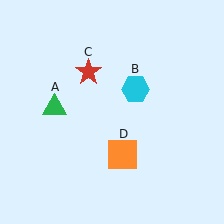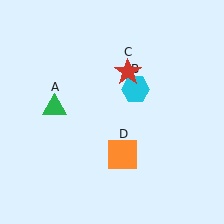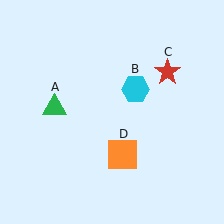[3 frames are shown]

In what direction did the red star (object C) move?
The red star (object C) moved right.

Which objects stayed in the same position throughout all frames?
Green triangle (object A) and cyan hexagon (object B) and orange square (object D) remained stationary.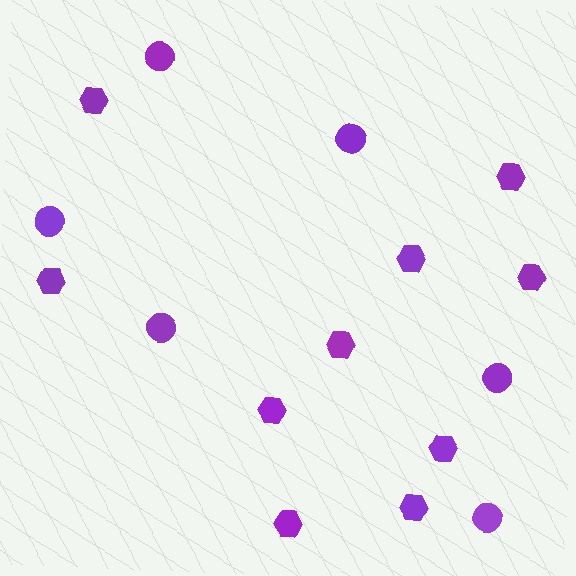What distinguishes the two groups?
There are 2 groups: one group of hexagons (10) and one group of circles (6).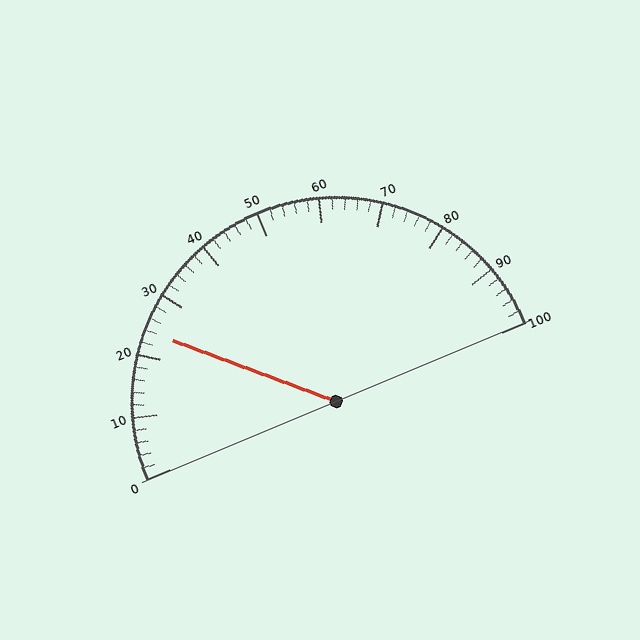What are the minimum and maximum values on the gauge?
The gauge ranges from 0 to 100.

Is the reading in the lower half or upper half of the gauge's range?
The reading is in the lower half of the range (0 to 100).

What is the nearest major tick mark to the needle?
The nearest major tick mark is 20.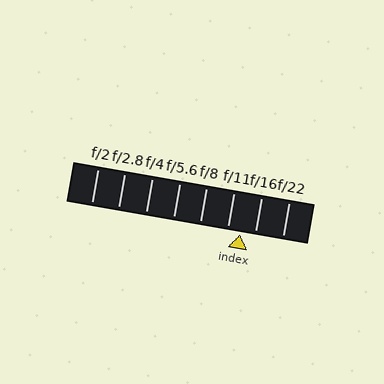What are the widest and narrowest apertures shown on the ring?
The widest aperture shown is f/2 and the narrowest is f/22.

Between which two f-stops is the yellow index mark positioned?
The index mark is between f/11 and f/16.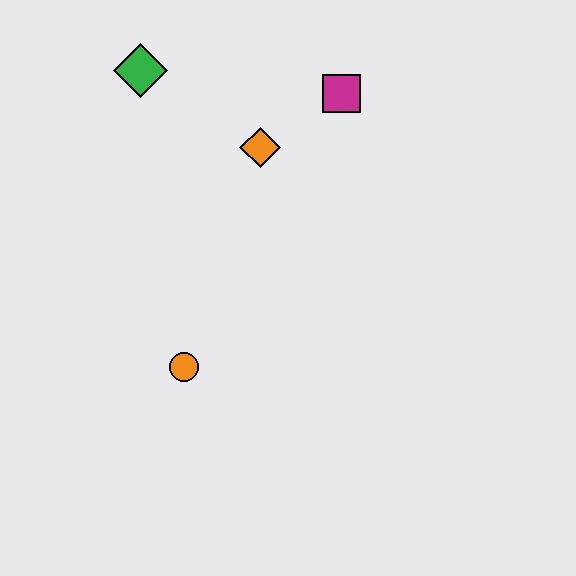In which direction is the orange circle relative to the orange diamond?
The orange circle is below the orange diamond.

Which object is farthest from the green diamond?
The orange circle is farthest from the green diamond.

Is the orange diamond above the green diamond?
No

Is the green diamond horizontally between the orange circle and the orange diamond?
No